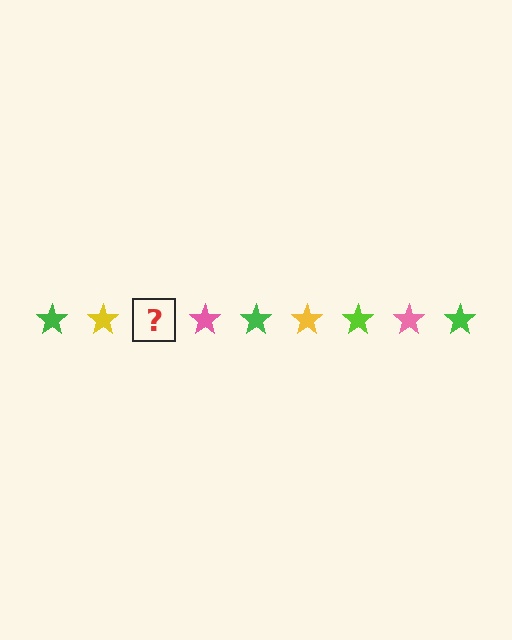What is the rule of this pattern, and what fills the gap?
The rule is that the pattern cycles through green, yellow, lime, pink stars. The gap should be filled with a lime star.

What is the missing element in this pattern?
The missing element is a lime star.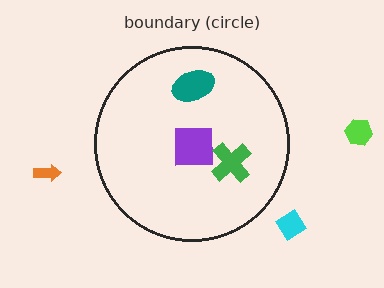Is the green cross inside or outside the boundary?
Inside.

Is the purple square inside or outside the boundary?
Inside.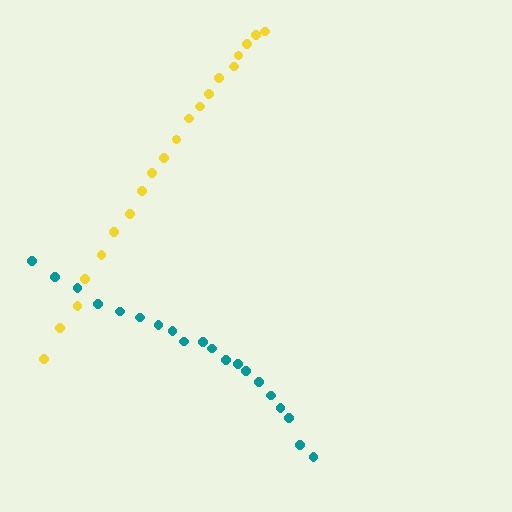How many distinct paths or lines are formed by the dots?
There are 2 distinct paths.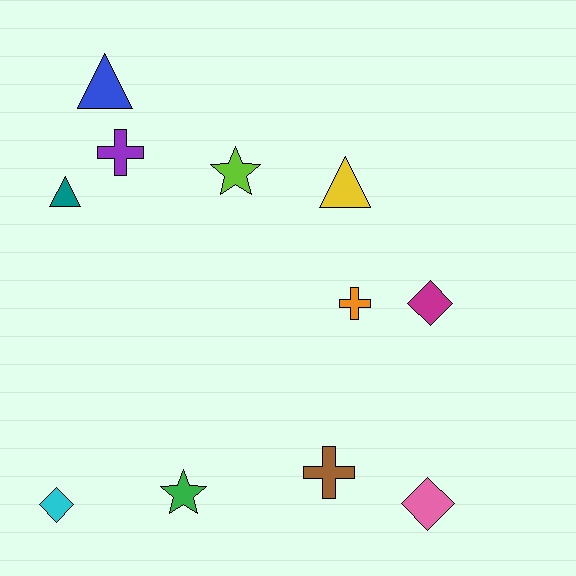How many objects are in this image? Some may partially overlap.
There are 11 objects.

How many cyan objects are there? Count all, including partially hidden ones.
There is 1 cyan object.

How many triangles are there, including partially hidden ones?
There are 3 triangles.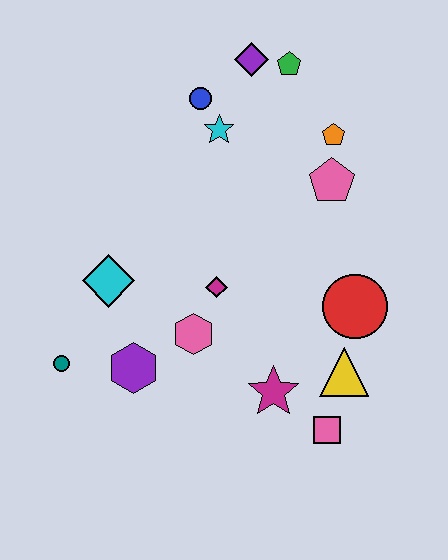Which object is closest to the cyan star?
The blue circle is closest to the cyan star.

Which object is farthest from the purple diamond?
The pink square is farthest from the purple diamond.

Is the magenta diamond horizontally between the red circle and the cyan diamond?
Yes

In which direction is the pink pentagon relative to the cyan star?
The pink pentagon is to the right of the cyan star.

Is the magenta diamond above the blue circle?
No